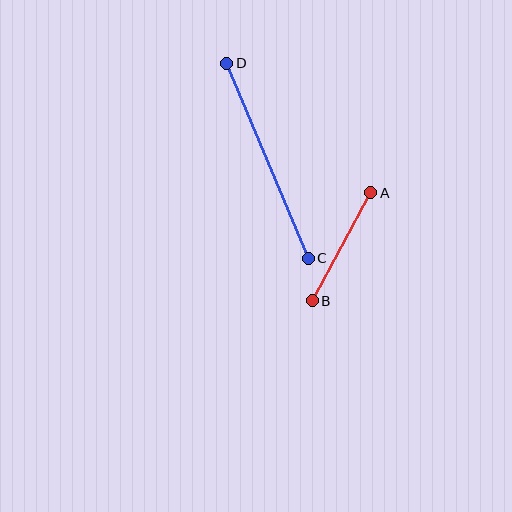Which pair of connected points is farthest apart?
Points C and D are farthest apart.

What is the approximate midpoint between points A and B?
The midpoint is at approximately (341, 247) pixels.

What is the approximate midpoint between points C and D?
The midpoint is at approximately (268, 161) pixels.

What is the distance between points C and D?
The distance is approximately 212 pixels.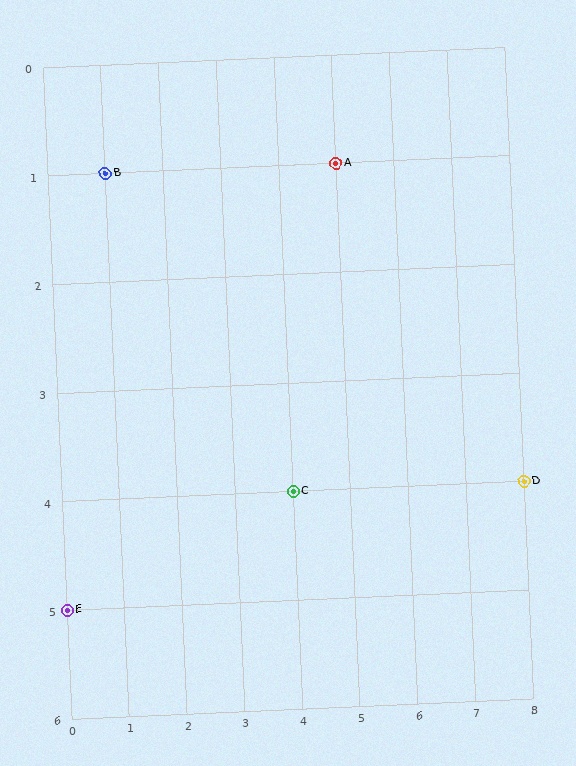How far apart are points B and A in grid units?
Points B and A are 4 columns apart.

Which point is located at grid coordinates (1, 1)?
Point B is at (1, 1).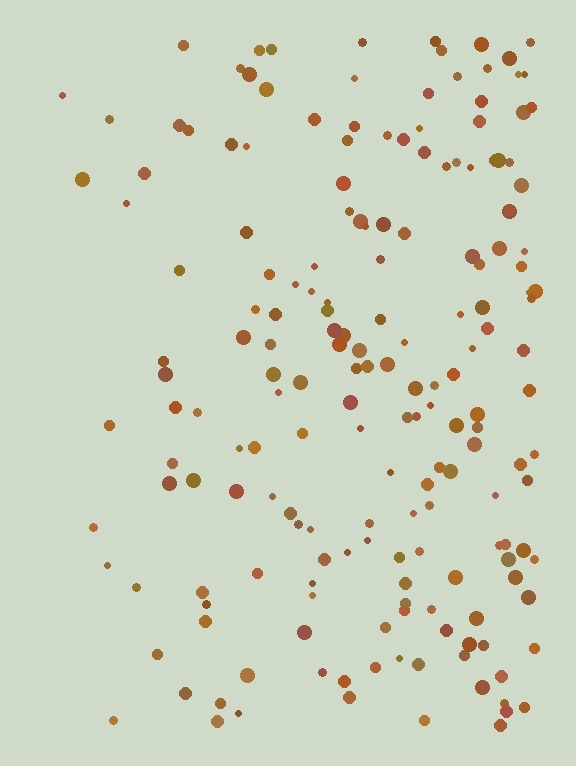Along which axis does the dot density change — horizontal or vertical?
Horizontal.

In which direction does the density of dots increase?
From left to right, with the right side densest.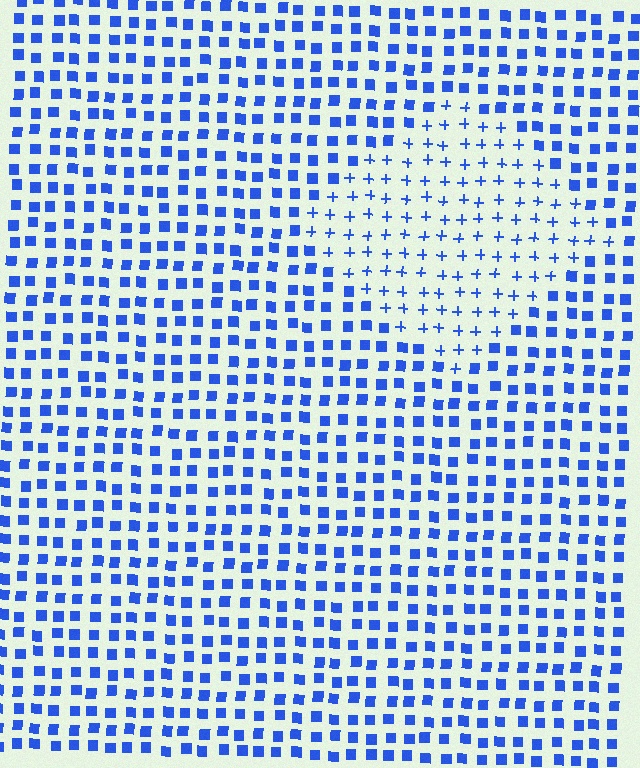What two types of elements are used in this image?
The image uses plus signs inside the diamond region and squares outside it.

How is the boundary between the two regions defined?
The boundary is defined by a change in element shape: plus signs inside vs. squares outside. All elements share the same color and spacing.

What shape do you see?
I see a diamond.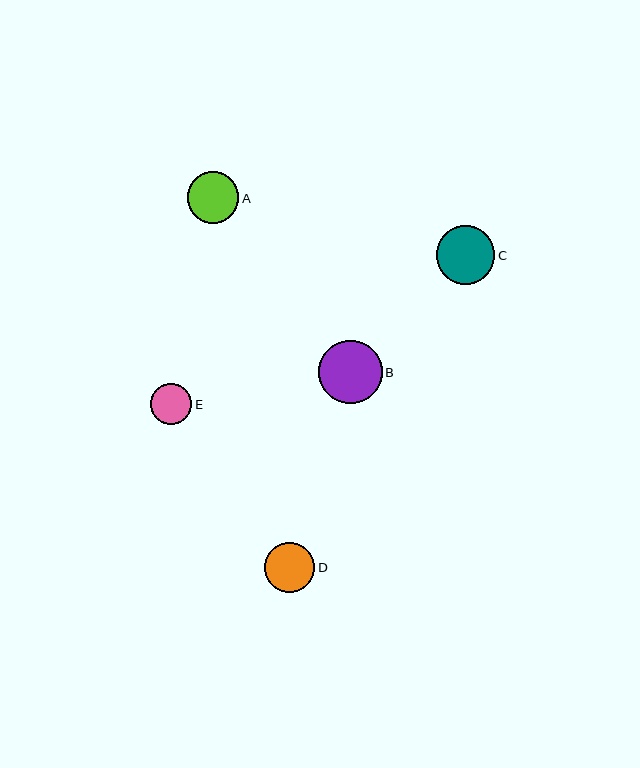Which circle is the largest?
Circle B is the largest with a size of approximately 63 pixels.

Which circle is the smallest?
Circle E is the smallest with a size of approximately 41 pixels.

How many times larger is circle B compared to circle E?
Circle B is approximately 1.5 times the size of circle E.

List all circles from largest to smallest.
From largest to smallest: B, C, A, D, E.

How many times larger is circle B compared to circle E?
Circle B is approximately 1.5 times the size of circle E.